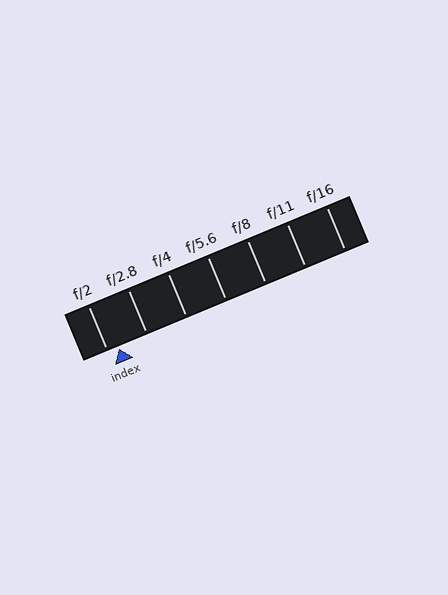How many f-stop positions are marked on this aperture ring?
There are 7 f-stop positions marked.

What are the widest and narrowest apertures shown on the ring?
The widest aperture shown is f/2 and the narrowest is f/16.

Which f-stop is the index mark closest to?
The index mark is closest to f/2.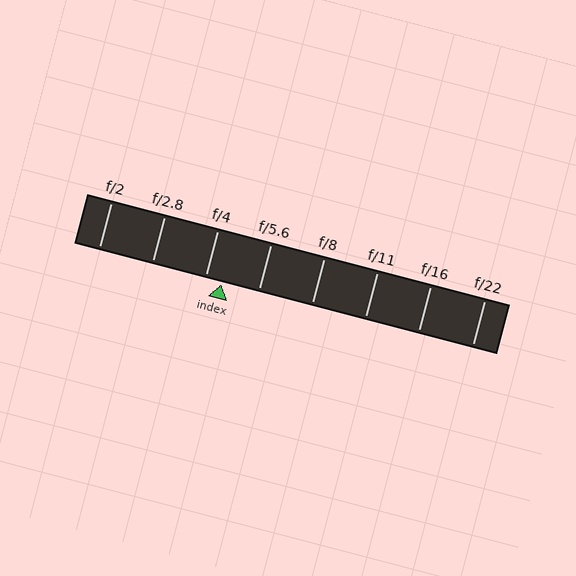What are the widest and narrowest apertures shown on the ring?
The widest aperture shown is f/2 and the narrowest is f/22.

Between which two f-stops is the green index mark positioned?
The index mark is between f/4 and f/5.6.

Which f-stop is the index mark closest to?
The index mark is closest to f/4.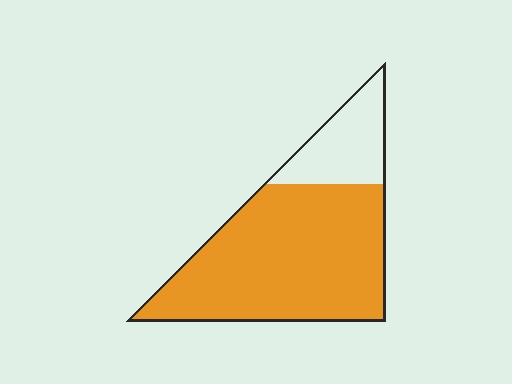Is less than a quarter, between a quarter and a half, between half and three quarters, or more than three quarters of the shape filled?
More than three quarters.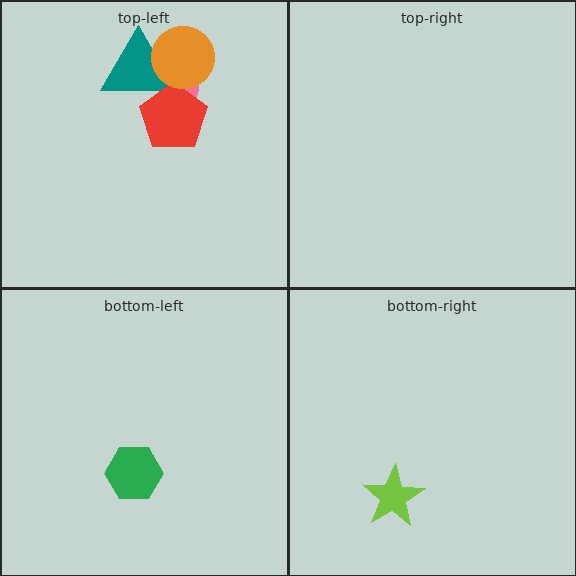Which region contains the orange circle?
The top-left region.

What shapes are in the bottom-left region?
The green hexagon.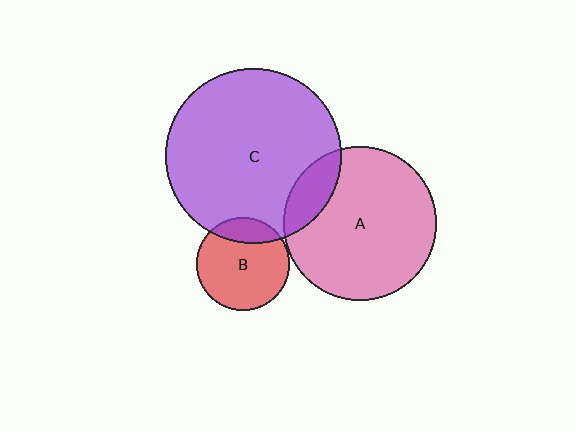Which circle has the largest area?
Circle C (purple).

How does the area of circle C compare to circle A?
Approximately 1.3 times.